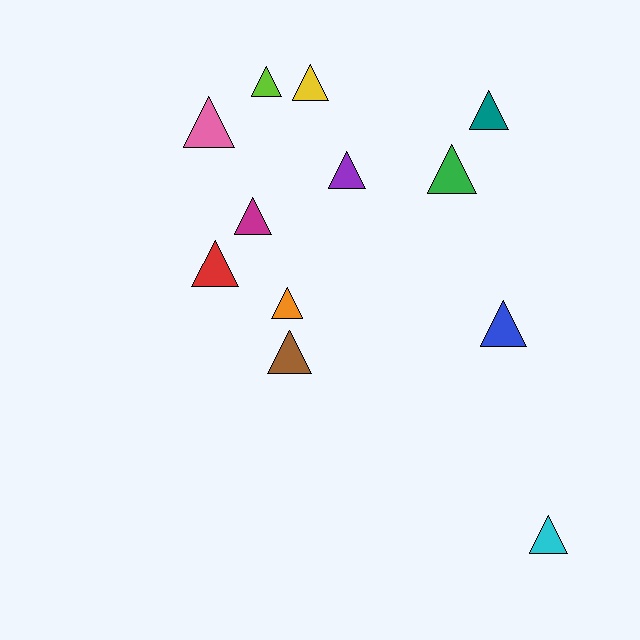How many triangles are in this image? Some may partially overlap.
There are 12 triangles.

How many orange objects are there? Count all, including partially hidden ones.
There is 1 orange object.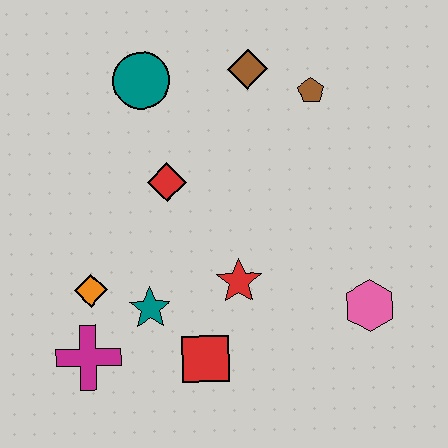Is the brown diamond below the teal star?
No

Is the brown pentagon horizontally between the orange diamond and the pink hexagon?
Yes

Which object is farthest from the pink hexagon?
The teal circle is farthest from the pink hexagon.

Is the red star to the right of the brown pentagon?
No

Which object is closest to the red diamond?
The teal circle is closest to the red diamond.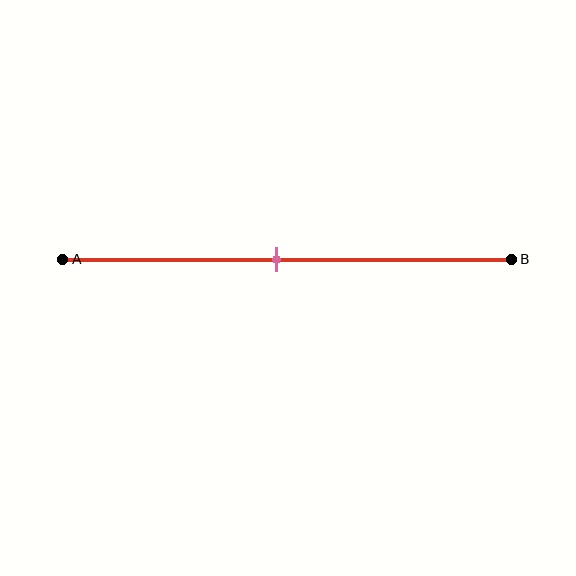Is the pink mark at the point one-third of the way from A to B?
No, the mark is at about 50% from A, not at the 33% one-third point.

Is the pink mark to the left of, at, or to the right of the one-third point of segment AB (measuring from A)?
The pink mark is to the right of the one-third point of segment AB.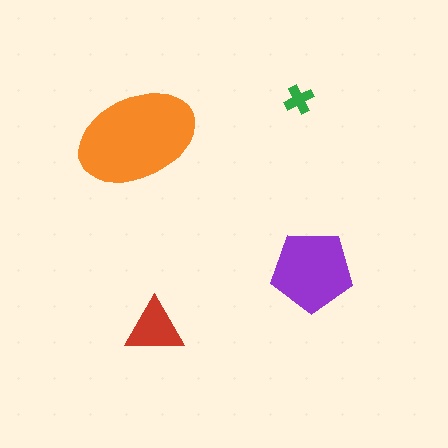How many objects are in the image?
There are 4 objects in the image.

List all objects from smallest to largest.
The green cross, the red triangle, the purple pentagon, the orange ellipse.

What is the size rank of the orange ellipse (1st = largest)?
1st.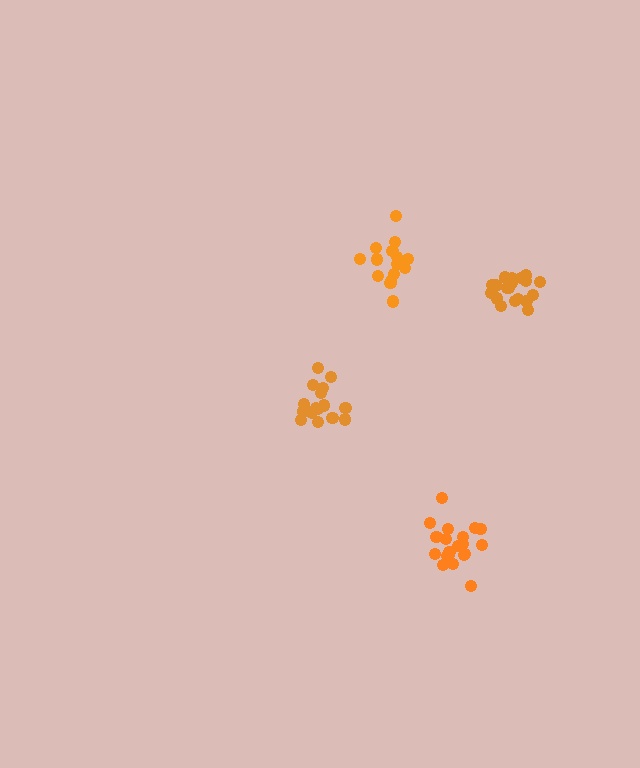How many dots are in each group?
Group 1: 20 dots, Group 2: 17 dots, Group 3: 20 dots, Group 4: 16 dots (73 total).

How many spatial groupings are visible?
There are 4 spatial groupings.